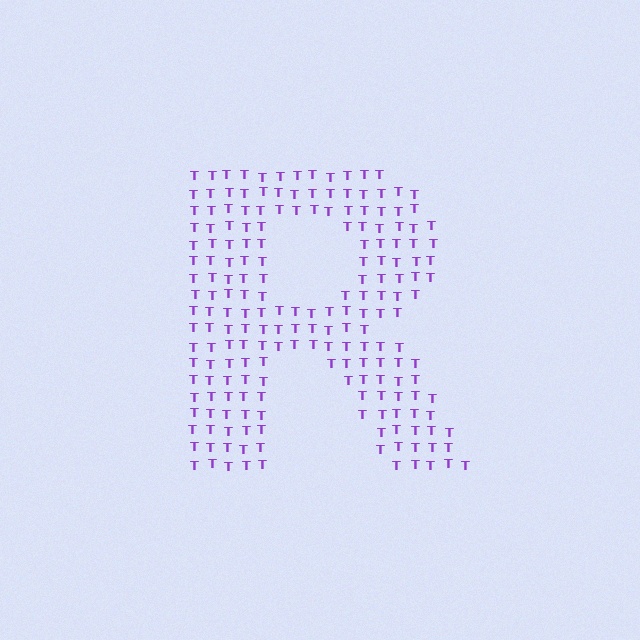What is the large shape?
The large shape is the letter R.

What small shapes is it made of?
It is made of small letter T's.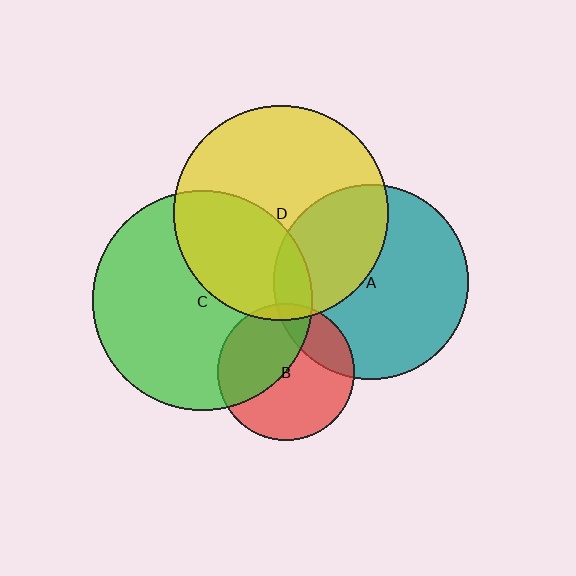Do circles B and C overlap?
Yes.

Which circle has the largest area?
Circle C (green).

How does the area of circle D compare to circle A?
Approximately 1.2 times.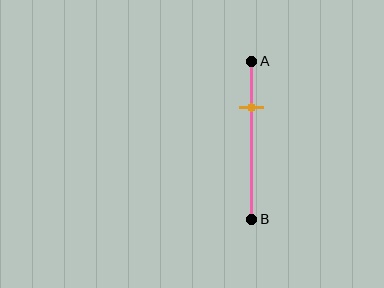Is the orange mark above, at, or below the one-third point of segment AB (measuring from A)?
The orange mark is above the one-third point of segment AB.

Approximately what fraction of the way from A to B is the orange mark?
The orange mark is approximately 30% of the way from A to B.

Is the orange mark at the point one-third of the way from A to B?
No, the mark is at about 30% from A, not at the 33% one-third point.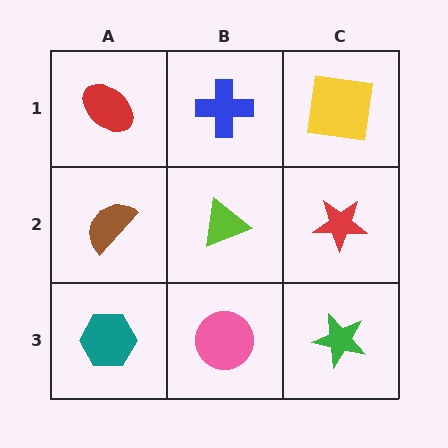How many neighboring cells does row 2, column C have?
3.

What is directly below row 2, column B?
A pink circle.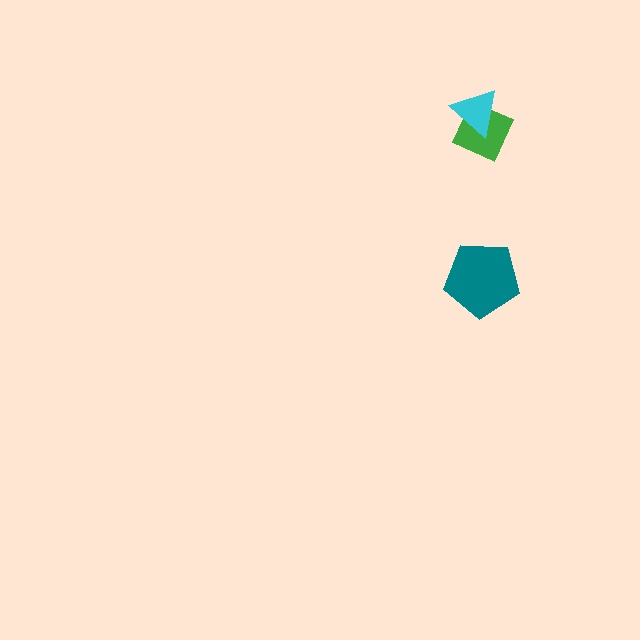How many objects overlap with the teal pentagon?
0 objects overlap with the teal pentagon.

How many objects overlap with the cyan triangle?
1 object overlaps with the cyan triangle.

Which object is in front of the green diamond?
The cyan triangle is in front of the green diamond.